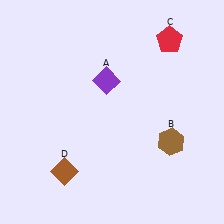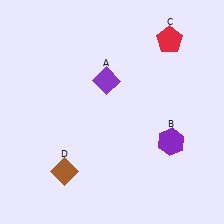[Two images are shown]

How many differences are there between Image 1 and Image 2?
There is 1 difference between the two images.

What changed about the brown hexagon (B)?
In Image 1, B is brown. In Image 2, it changed to purple.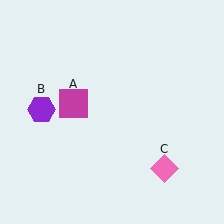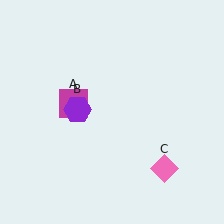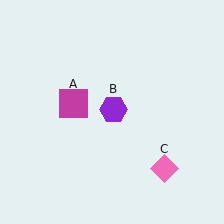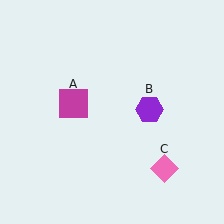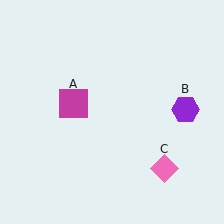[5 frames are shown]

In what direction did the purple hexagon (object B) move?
The purple hexagon (object B) moved right.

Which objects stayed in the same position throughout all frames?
Magenta square (object A) and pink diamond (object C) remained stationary.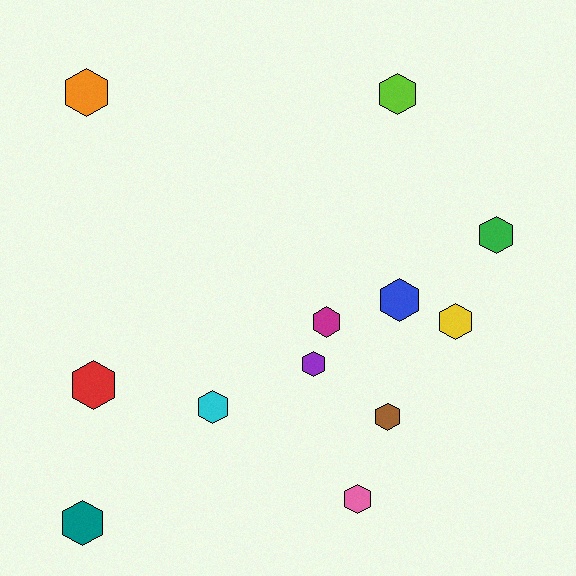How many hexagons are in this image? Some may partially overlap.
There are 12 hexagons.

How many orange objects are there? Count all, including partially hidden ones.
There is 1 orange object.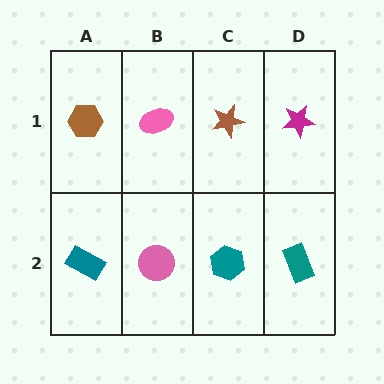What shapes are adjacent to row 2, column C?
A brown star (row 1, column C), a pink circle (row 2, column B), a teal rectangle (row 2, column D).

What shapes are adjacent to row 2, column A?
A brown hexagon (row 1, column A), a pink circle (row 2, column B).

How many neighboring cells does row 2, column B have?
3.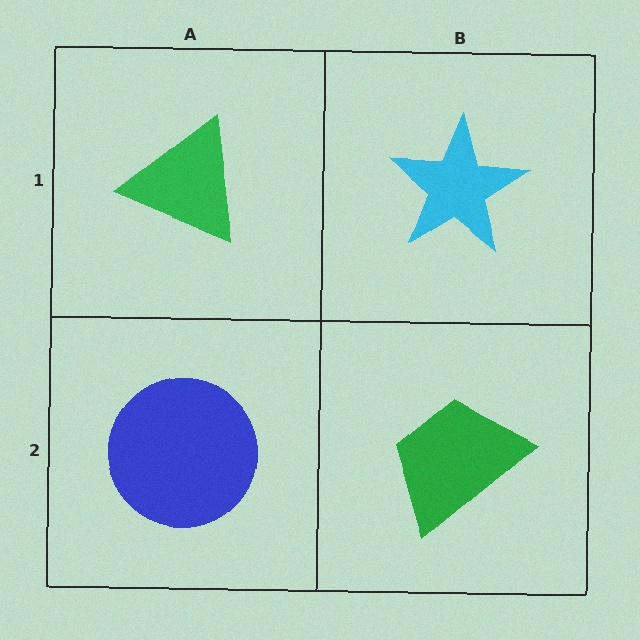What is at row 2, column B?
A green trapezoid.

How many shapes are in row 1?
2 shapes.